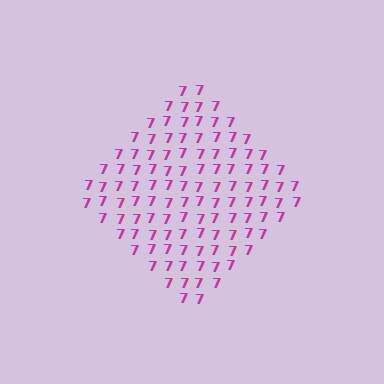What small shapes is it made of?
It is made of small digit 7's.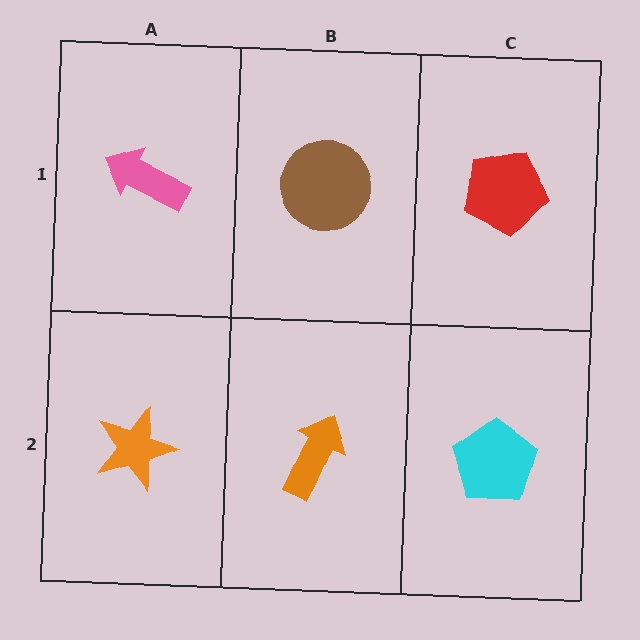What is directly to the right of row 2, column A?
An orange arrow.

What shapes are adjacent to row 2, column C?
A red pentagon (row 1, column C), an orange arrow (row 2, column B).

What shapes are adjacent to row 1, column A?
An orange star (row 2, column A), a brown circle (row 1, column B).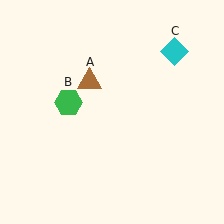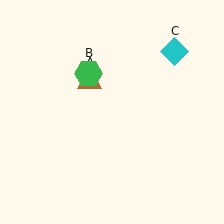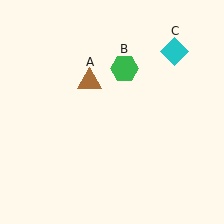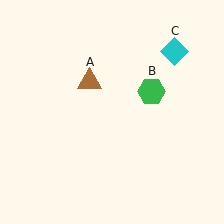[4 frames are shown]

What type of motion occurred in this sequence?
The green hexagon (object B) rotated clockwise around the center of the scene.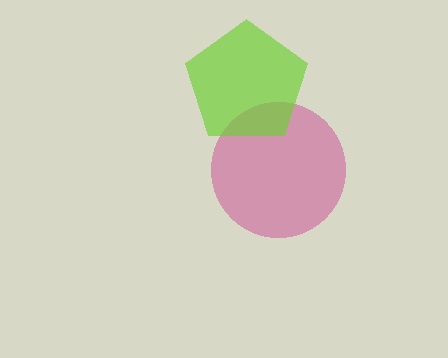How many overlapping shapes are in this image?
There are 2 overlapping shapes in the image.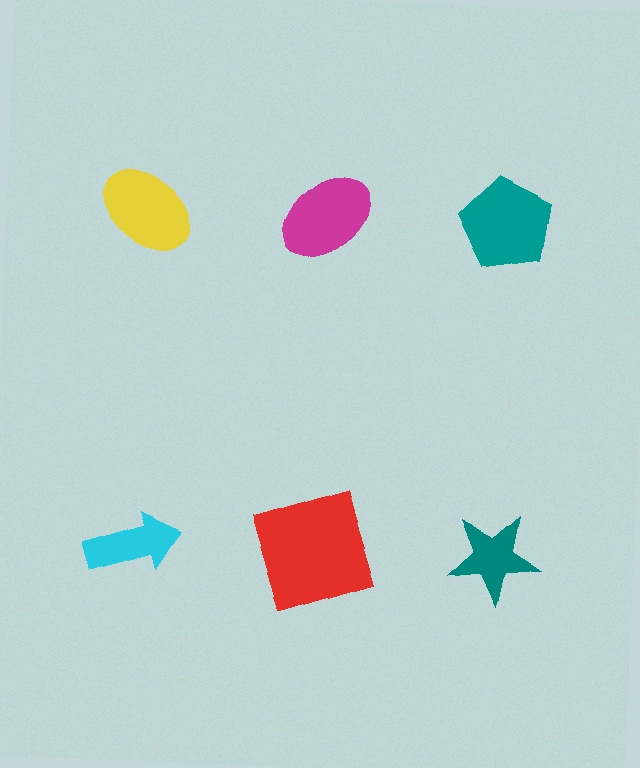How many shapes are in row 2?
3 shapes.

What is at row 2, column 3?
A teal star.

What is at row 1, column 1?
A yellow ellipse.